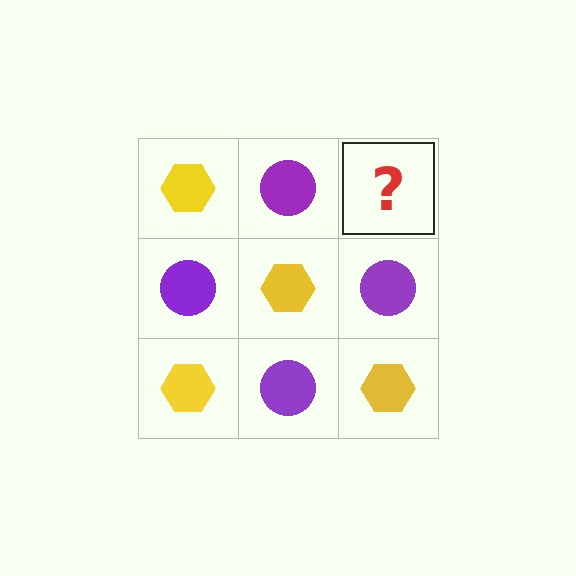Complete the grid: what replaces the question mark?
The question mark should be replaced with a yellow hexagon.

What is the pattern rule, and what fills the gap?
The rule is that it alternates yellow hexagon and purple circle in a checkerboard pattern. The gap should be filled with a yellow hexagon.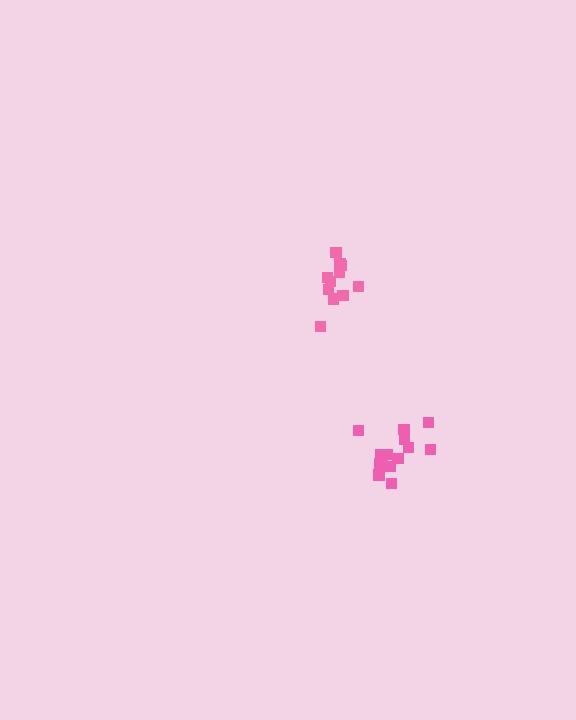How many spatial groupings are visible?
There are 2 spatial groupings.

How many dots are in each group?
Group 1: 15 dots, Group 2: 11 dots (26 total).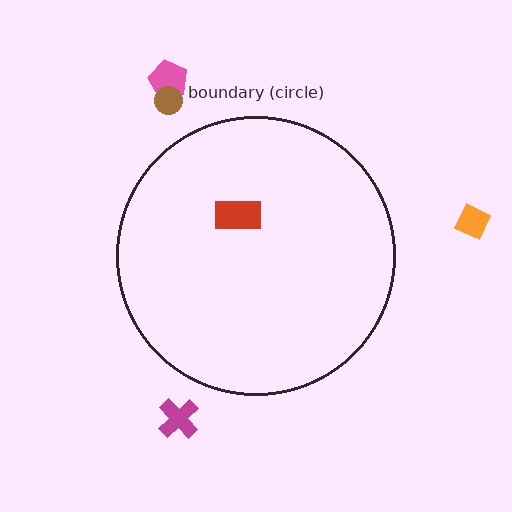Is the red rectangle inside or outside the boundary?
Inside.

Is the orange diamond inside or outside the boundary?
Outside.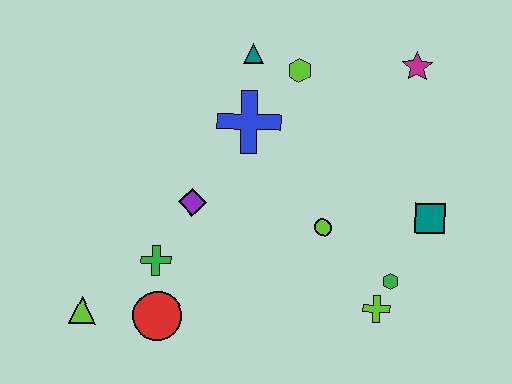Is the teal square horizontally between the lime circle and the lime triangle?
No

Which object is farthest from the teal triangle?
The lime triangle is farthest from the teal triangle.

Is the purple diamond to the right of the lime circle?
No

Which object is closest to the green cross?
The red circle is closest to the green cross.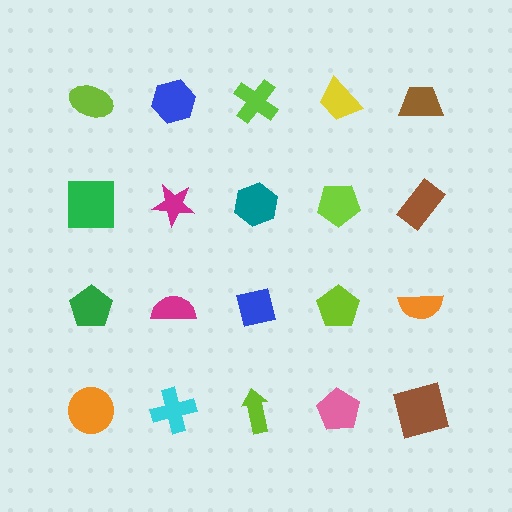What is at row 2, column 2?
A magenta star.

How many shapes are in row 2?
5 shapes.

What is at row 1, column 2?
A blue hexagon.